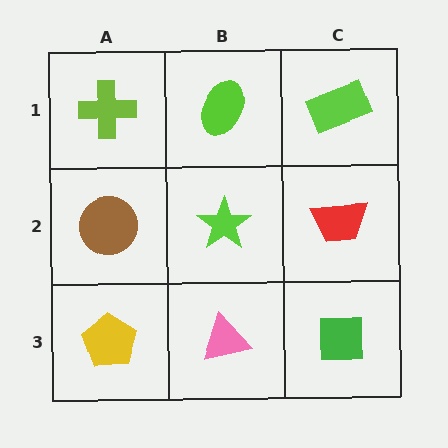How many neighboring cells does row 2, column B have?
4.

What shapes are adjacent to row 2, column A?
A lime cross (row 1, column A), a yellow pentagon (row 3, column A), a lime star (row 2, column B).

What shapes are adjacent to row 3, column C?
A red trapezoid (row 2, column C), a pink triangle (row 3, column B).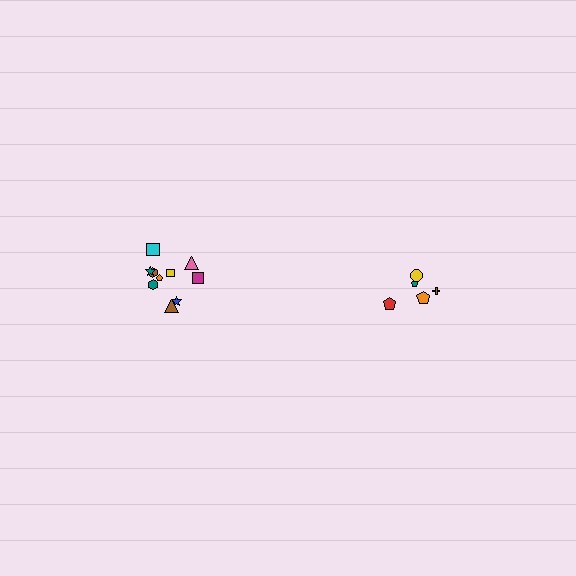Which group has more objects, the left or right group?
The left group.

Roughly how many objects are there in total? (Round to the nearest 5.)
Roughly 15 objects in total.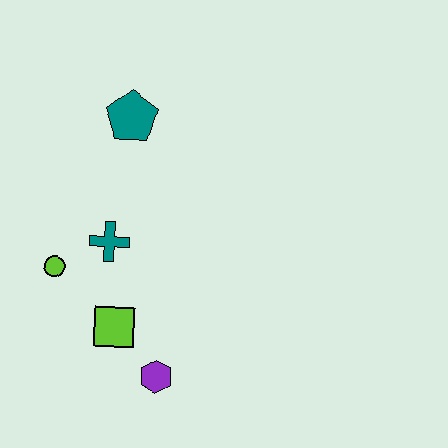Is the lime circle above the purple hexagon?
Yes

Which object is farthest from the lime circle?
The teal pentagon is farthest from the lime circle.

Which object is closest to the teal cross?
The lime circle is closest to the teal cross.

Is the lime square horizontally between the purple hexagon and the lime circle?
Yes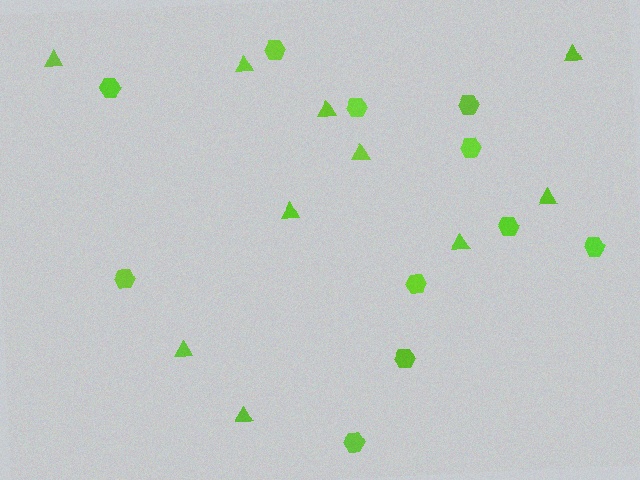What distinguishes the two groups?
There are 2 groups: one group of triangles (10) and one group of hexagons (11).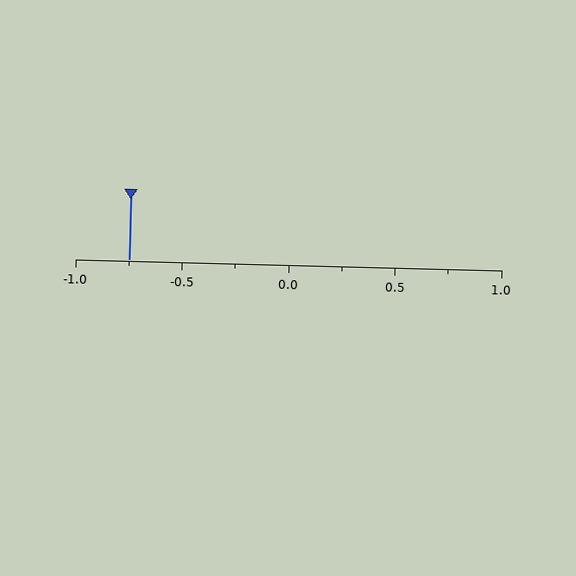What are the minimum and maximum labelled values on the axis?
The axis runs from -1.0 to 1.0.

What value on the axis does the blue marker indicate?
The marker indicates approximately -0.75.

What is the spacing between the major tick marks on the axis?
The major ticks are spaced 0.5 apart.